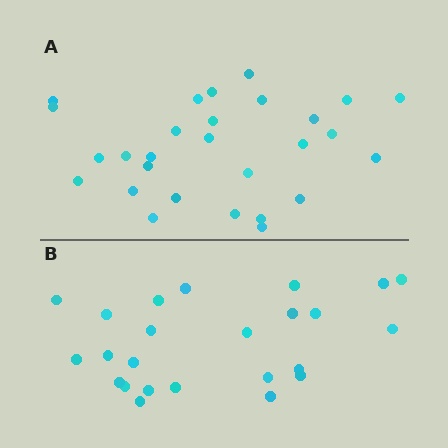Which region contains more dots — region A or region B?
Region A (the top region) has more dots.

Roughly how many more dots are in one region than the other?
Region A has about 4 more dots than region B.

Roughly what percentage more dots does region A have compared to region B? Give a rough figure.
About 15% more.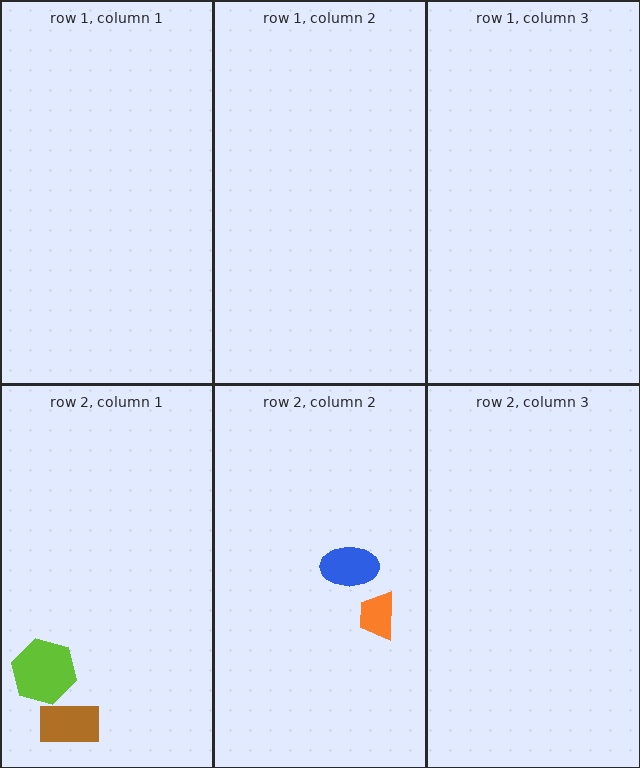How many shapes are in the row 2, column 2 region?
2.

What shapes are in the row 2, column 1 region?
The brown rectangle, the lime hexagon.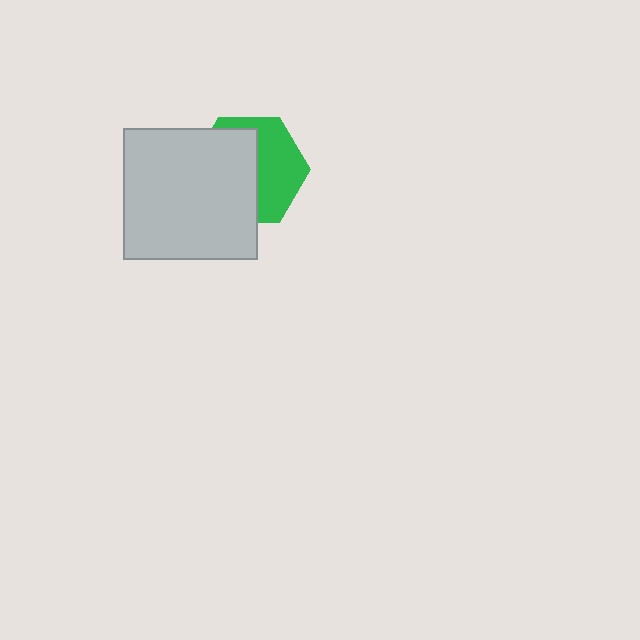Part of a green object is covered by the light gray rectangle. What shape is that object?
It is a hexagon.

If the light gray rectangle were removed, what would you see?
You would see the complete green hexagon.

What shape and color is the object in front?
The object in front is a light gray rectangle.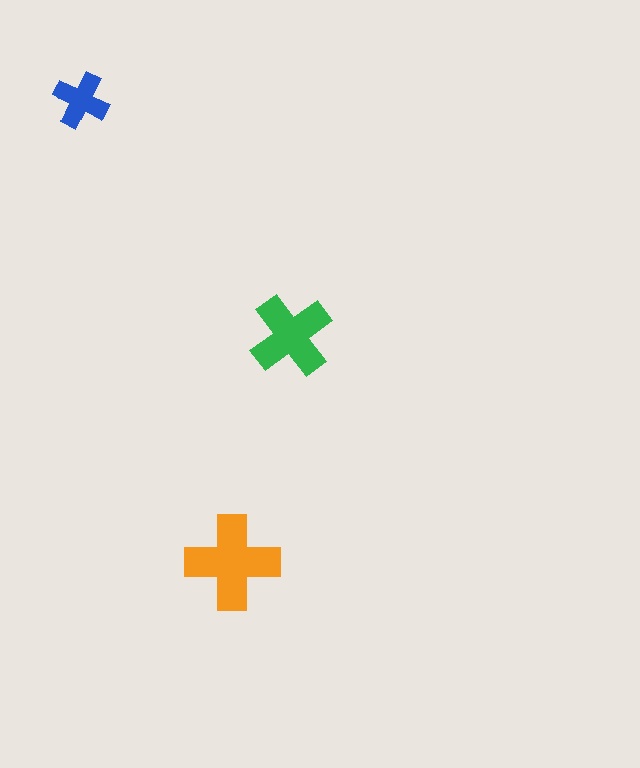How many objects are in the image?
There are 3 objects in the image.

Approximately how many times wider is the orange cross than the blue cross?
About 1.5 times wider.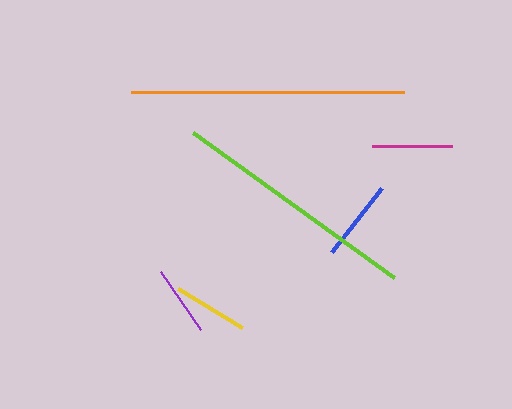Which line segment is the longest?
The orange line is the longest at approximately 273 pixels.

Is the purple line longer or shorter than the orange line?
The orange line is longer than the purple line.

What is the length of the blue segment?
The blue segment is approximately 81 pixels long.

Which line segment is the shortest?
The purple line is the shortest at approximately 71 pixels.